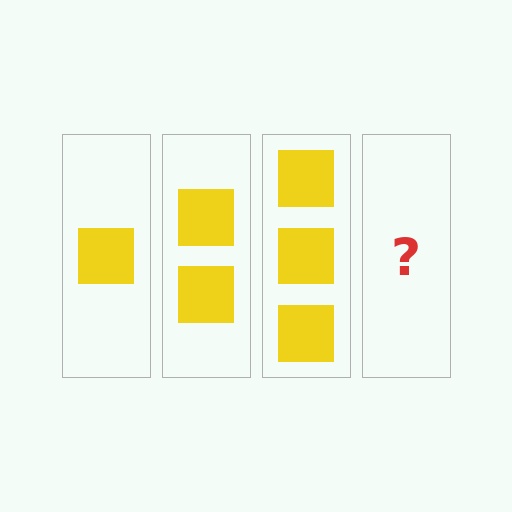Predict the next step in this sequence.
The next step is 4 squares.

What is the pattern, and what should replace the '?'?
The pattern is that each step adds one more square. The '?' should be 4 squares.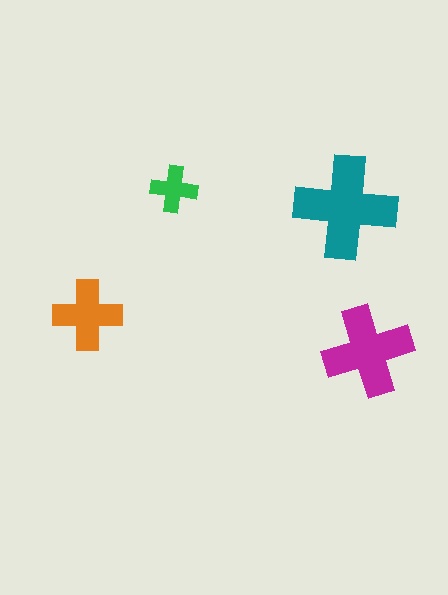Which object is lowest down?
The magenta cross is bottommost.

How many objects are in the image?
There are 4 objects in the image.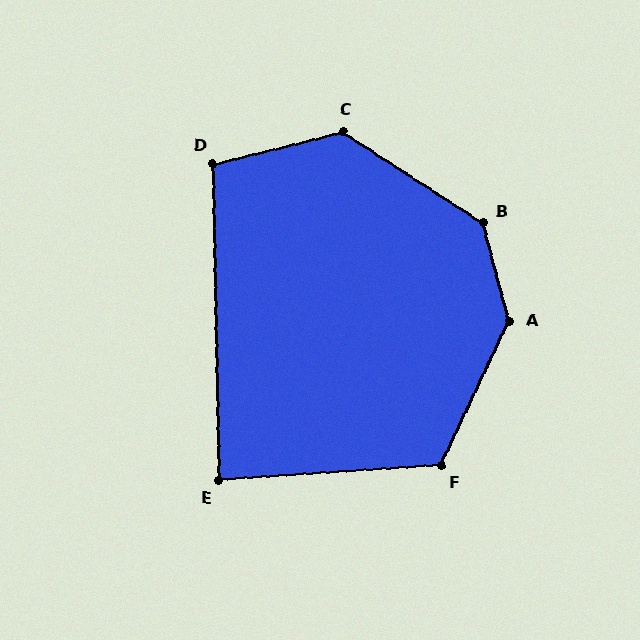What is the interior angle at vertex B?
Approximately 138 degrees (obtuse).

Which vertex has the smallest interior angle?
E, at approximately 87 degrees.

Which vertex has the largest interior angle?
A, at approximately 139 degrees.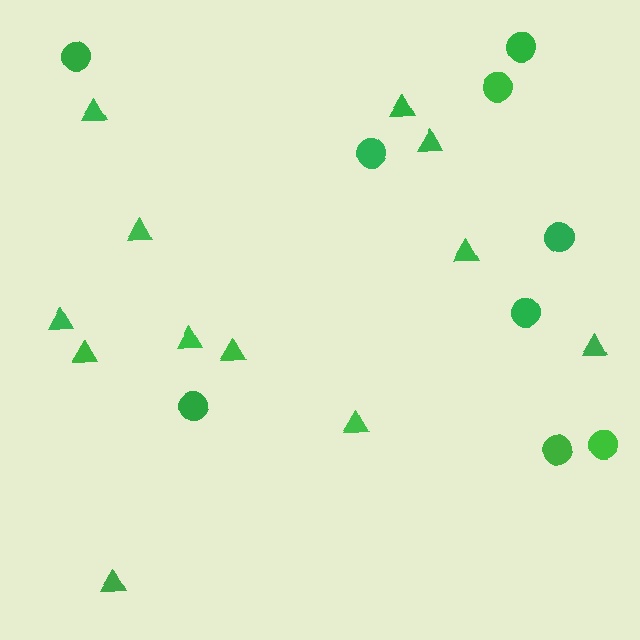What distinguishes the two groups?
There are 2 groups: one group of triangles (12) and one group of circles (9).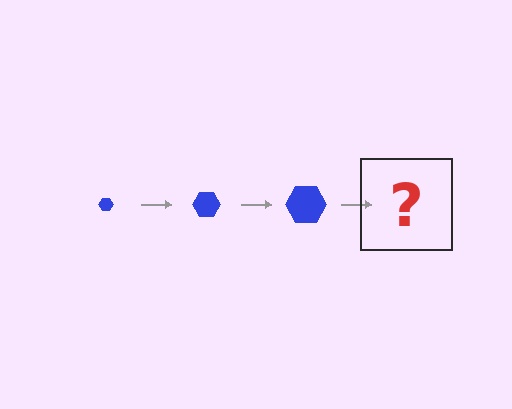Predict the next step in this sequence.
The next step is a blue hexagon, larger than the previous one.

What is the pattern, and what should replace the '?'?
The pattern is that the hexagon gets progressively larger each step. The '?' should be a blue hexagon, larger than the previous one.